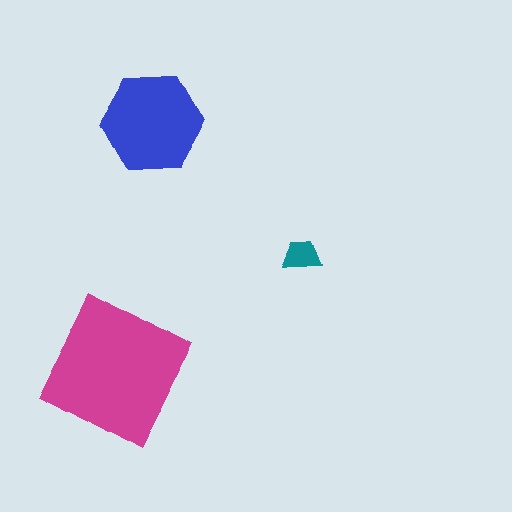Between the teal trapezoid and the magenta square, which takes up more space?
The magenta square.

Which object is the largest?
The magenta square.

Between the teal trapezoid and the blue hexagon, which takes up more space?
The blue hexagon.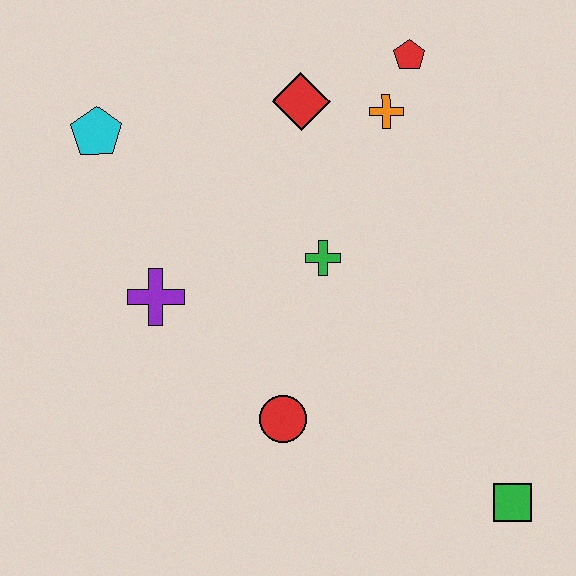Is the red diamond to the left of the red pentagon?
Yes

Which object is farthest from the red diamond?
The green square is farthest from the red diamond.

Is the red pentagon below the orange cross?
No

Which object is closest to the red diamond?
The orange cross is closest to the red diamond.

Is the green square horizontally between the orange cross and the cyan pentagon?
No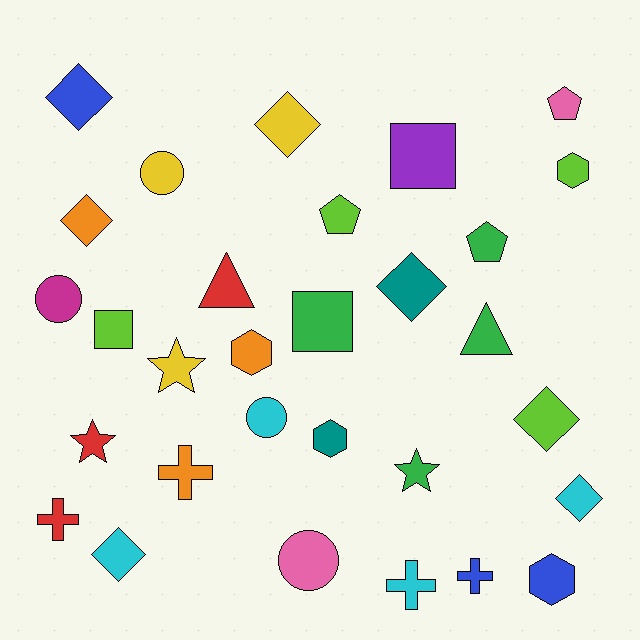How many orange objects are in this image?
There are 3 orange objects.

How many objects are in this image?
There are 30 objects.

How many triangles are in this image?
There are 2 triangles.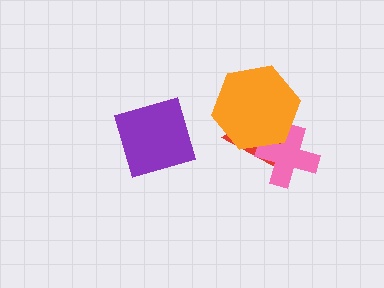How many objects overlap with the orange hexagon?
2 objects overlap with the orange hexagon.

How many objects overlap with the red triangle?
2 objects overlap with the red triangle.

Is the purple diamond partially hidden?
No, no other shape covers it.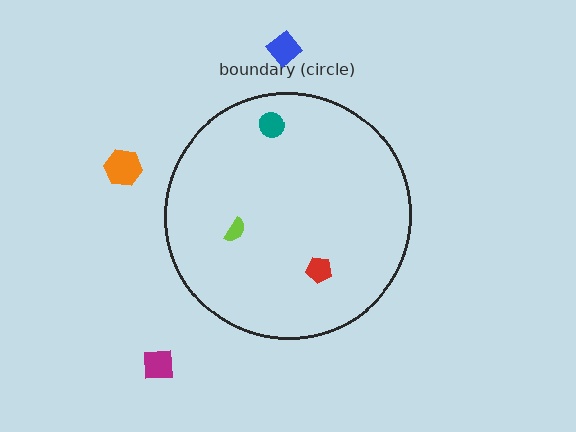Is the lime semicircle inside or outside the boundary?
Inside.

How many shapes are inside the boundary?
3 inside, 3 outside.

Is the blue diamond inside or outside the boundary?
Outside.